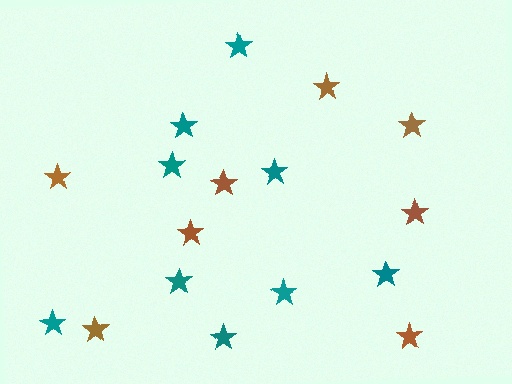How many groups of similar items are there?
There are 2 groups: one group of teal stars (9) and one group of brown stars (8).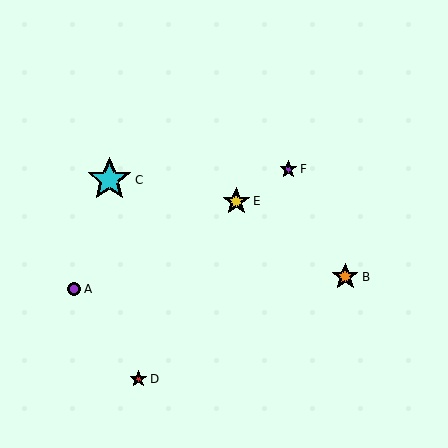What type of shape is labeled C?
Shape C is a cyan star.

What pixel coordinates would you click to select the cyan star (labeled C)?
Click at (109, 180) to select the cyan star C.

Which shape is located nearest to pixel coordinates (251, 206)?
The yellow star (labeled E) at (236, 201) is nearest to that location.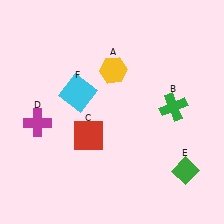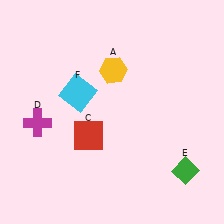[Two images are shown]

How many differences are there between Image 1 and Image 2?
There is 1 difference between the two images.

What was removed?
The green cross (B) was removed in Image 2.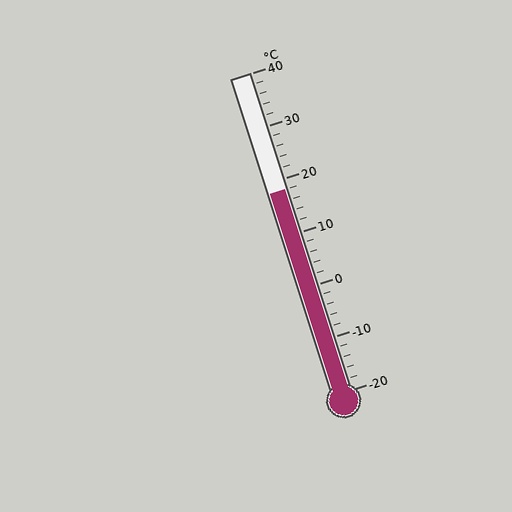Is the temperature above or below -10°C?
The temperature is above -10°C.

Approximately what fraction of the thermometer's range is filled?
The thermometer is filled to approximately 65% of its range.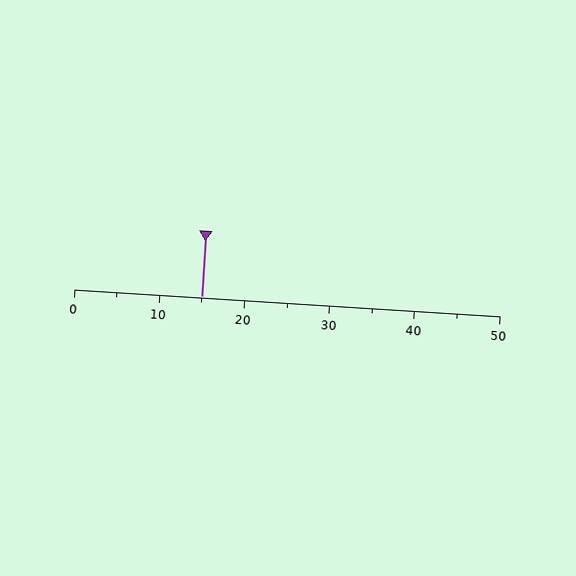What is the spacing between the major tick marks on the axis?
The major ticks are spaced 10 apart.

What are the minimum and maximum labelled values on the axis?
The axis runs from 0 to 50.